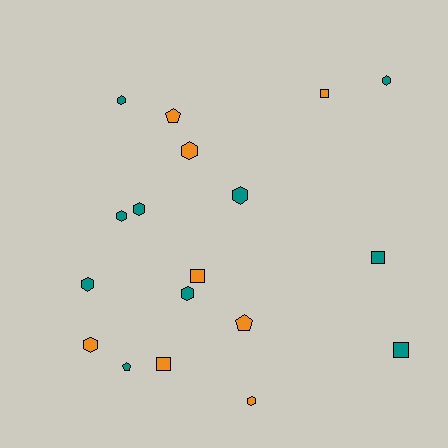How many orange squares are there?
There are 3 orange squares.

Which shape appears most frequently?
Hexagon, with 10 objects.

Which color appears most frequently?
Teal, with 10 objects.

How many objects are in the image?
There are 18 objects.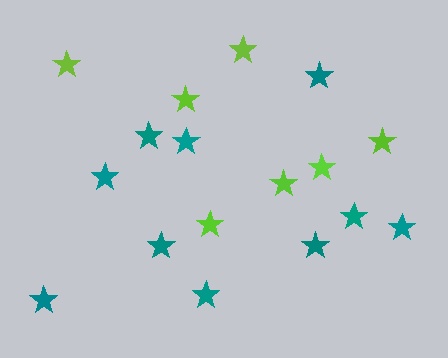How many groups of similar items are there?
There are 2 groups: one group of teal stars (10) and one group of lime stars (7).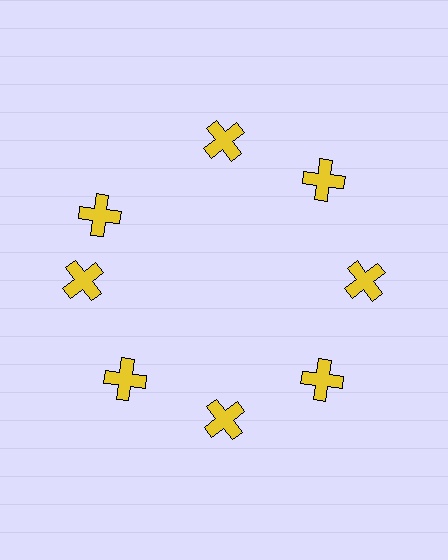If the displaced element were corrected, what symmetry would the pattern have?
It would have 8-fold rotational symmetry — the pattern would map onto itself every 45 degrees.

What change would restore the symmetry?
The symmetry would be restored by rotating it back into even spacing with its neighbors so that all 8 crosses sit at equal angles and equal distance from the center.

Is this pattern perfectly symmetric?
No. The 8 yellow crosses are arranged in a ring, but one element near the 10 o'clock position is rotated out of alignment along the ring, breaking the 8-fold rotational symmetry.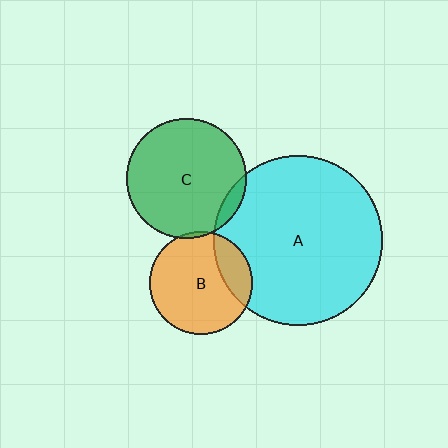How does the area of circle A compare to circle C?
Approximately 2.0 times.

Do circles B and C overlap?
Yes.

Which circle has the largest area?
Circle A (cyan).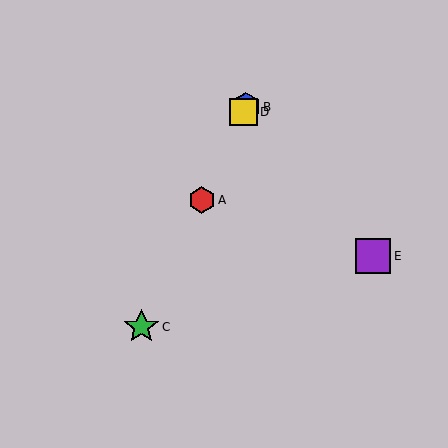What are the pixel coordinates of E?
Object E is at (373, 256).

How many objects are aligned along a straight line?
4 objects (A, B, C, D) are aligned along a straight line.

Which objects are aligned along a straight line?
Objects A, B, C, D are aligned along a straight line.